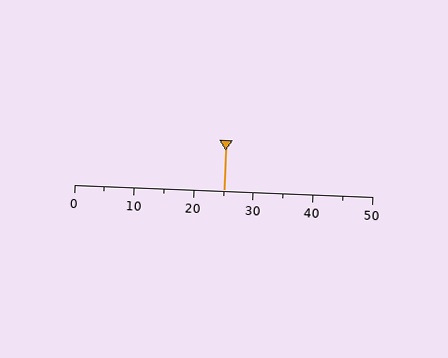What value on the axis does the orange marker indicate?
The marker indicates approximately 25.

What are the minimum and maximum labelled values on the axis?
The axis runs from 0 to 50.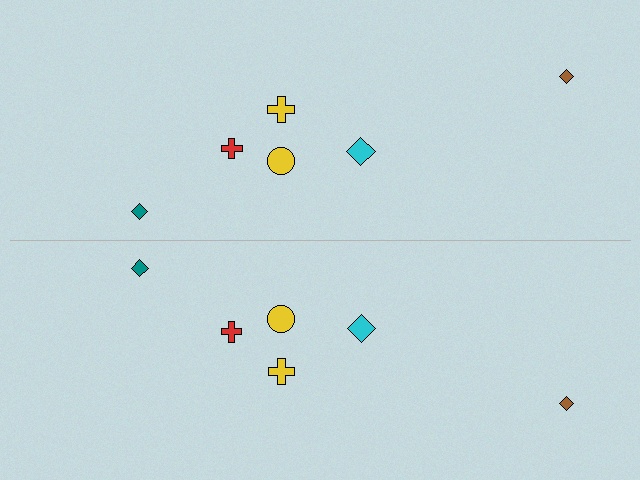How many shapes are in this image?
There are 12 shapes in this image.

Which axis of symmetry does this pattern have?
The pattern has a horizontal axis of symmetry running through the center of the image.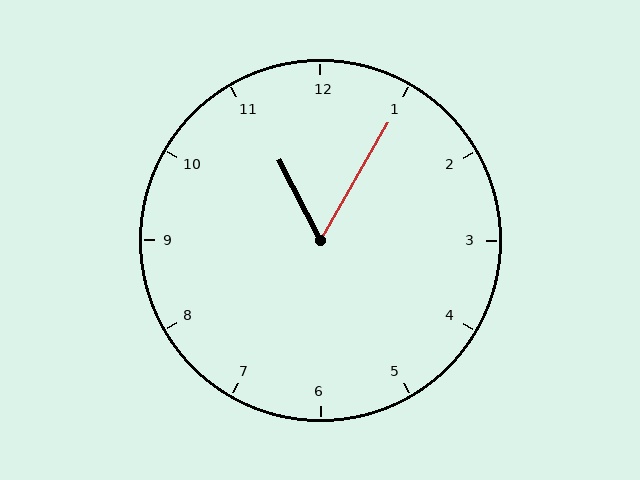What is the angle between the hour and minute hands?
Approximately 58 degrees.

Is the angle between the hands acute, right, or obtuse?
It is acute.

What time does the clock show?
11:05.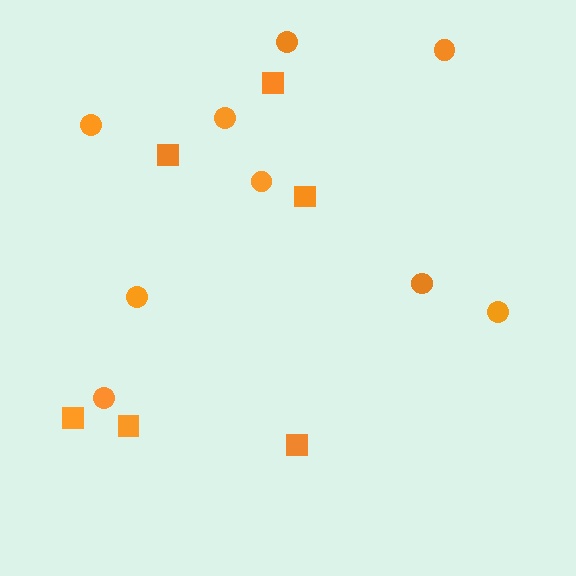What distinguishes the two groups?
There are 2 groups: one group of circles (9) and one group of squares (6).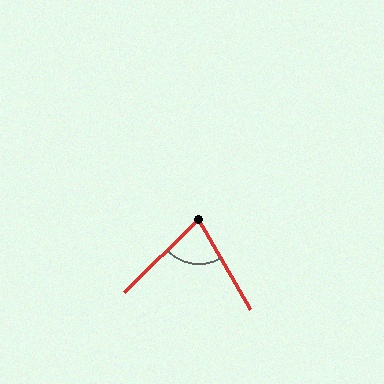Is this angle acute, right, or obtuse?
It is acute.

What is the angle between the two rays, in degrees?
Approximately 76 degrees.